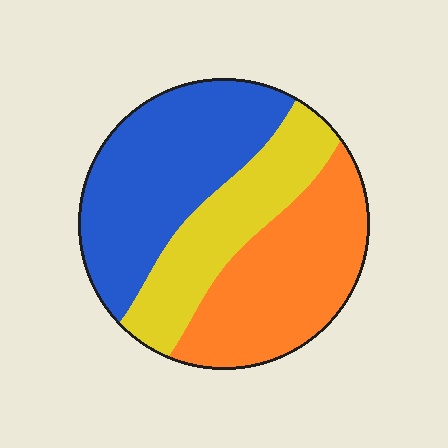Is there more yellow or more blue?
Blue.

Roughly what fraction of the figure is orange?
Orange covers 35% of the figure.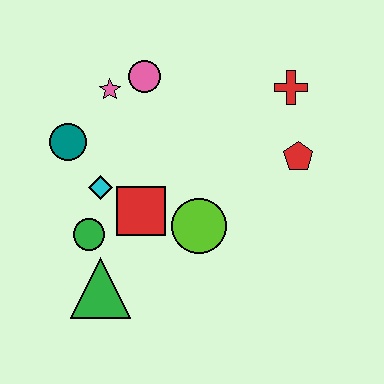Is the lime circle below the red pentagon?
Yes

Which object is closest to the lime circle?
The red square is closest to the lime circle.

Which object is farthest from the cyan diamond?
The red cross is farthest from the cyan diamond.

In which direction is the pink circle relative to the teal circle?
The pink circle is to the right of the teal circle.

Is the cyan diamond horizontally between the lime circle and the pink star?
No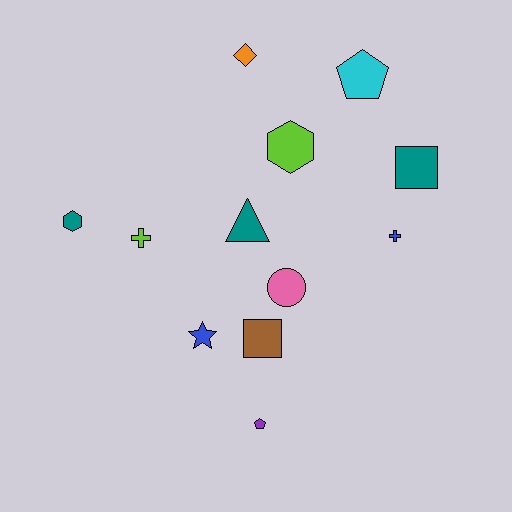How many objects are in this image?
There are 12 objects.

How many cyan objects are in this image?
There is 1 cyan object.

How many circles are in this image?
There is 1 circle.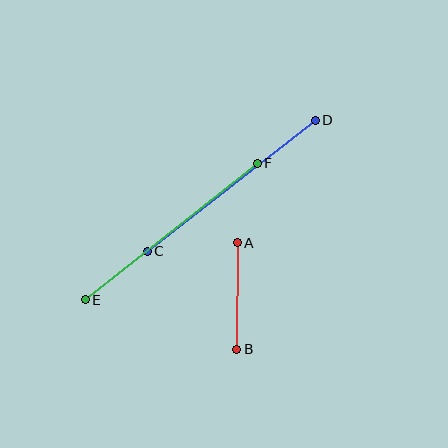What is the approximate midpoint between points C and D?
The midpoint is at approximately (231, 186) pixels.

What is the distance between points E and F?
The distance is approximately 219 pixels.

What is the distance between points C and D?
The distance is approximately 213 pixels.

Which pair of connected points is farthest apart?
Points E and F are farthest apart.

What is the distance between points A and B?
The distance is approximately 107 pixels.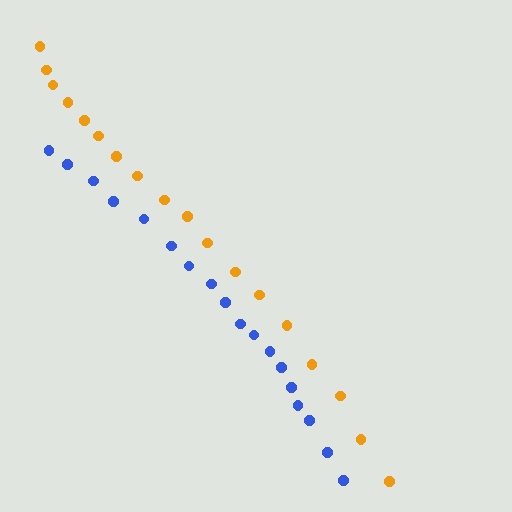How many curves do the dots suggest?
There are 2 distinct paths.